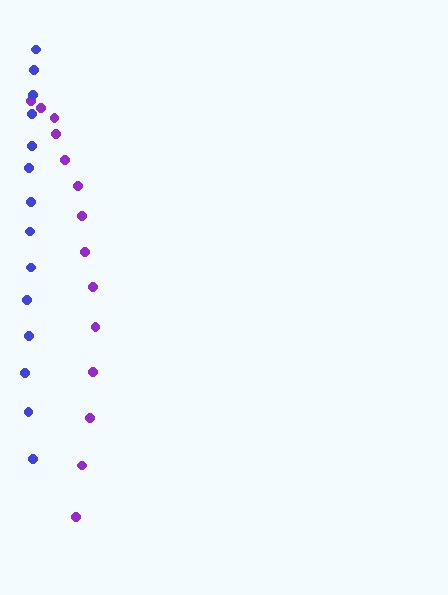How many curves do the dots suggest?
There are 2 distinct paths.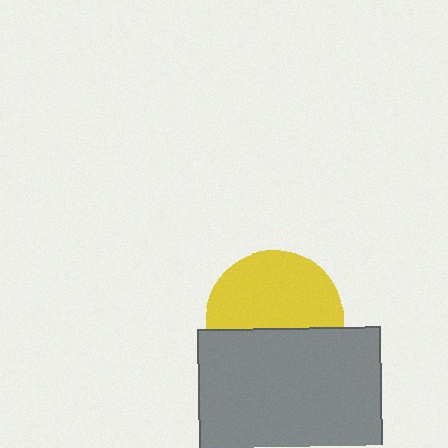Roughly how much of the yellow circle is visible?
About half of it is visible (roughly 58%).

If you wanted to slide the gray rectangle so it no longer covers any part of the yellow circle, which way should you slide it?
Slide it down — that is the most direct way to separate the two shapes.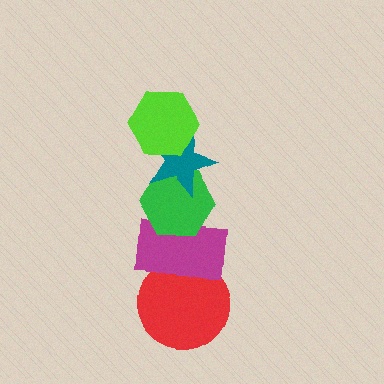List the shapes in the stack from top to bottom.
From top to bottom: the lime hexagon, the teal star, the green hexagon, the magenta rectangle, the red circle.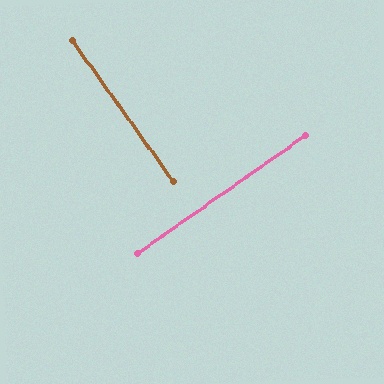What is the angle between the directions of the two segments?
Approximately 90 degrees.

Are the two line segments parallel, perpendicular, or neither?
Perpendicular — they meet at approximately 90°.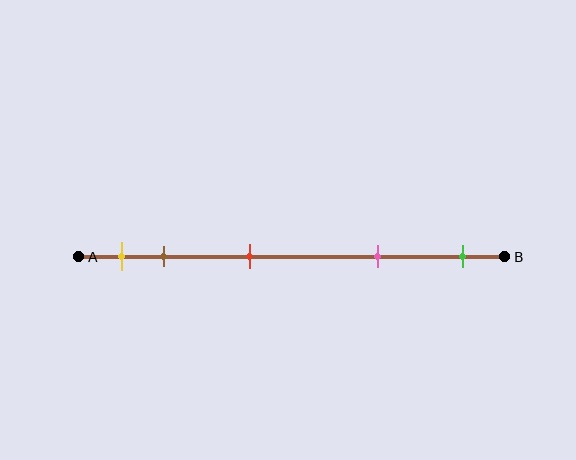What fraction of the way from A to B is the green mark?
The green mark is approximately 90% (0.9) of the way from A to B.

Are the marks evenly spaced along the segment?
No, the marks are not evenly spaced.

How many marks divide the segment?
There are 5 marks dividing the segment.